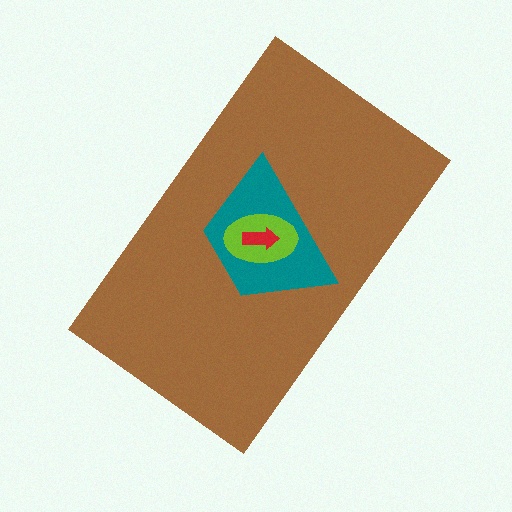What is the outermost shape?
The brown rectangle.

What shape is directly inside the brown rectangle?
The teal trapezoid.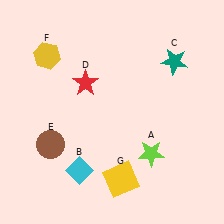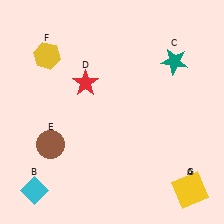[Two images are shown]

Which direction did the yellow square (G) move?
The yellow square (G) moved right.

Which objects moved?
The objects that moved are: the lime star (A), the cyan diamond (B), the yellow square (G).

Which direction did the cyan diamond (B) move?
The cyan diamond (B) moved left.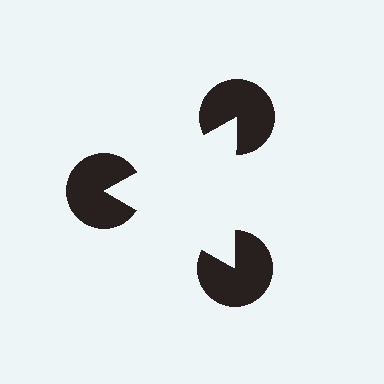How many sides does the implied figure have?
3 sides.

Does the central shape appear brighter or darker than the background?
It typically appears slightly brighter than the background, even though no actual brightness change is drawn.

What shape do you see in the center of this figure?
An illusory triangle — its edges are inferred from the aligned wedge cuts in the pac-man discs, not physically drawn.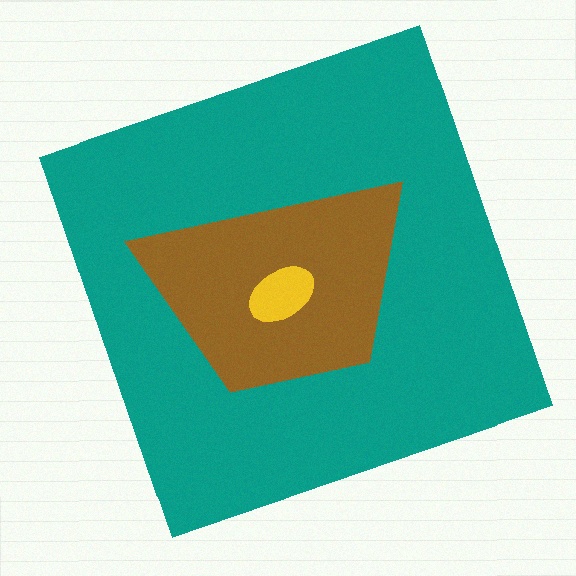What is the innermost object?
The yellow ellipse.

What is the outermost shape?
The teal square.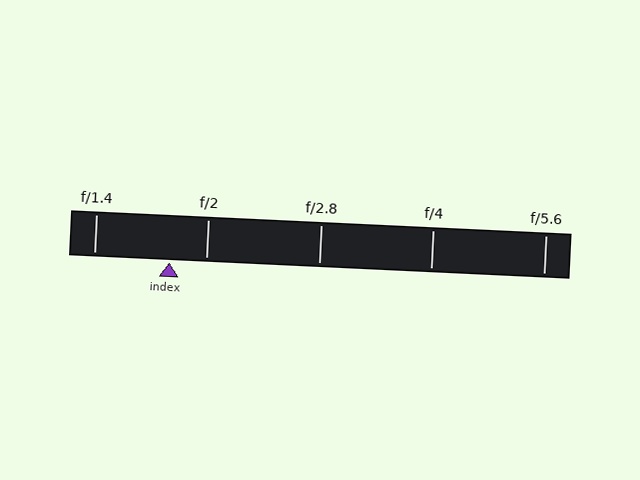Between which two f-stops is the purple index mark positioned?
The index mark is between f/1.4 and f/2.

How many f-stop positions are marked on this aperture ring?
There are 5 f-stop positions marked.